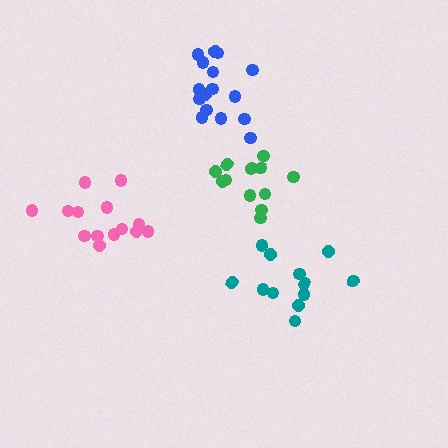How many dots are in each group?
Group 1: 12 dots, Group 2: 12 dots, Group 3: 16 dots, Group 4: 14 dots (54 total).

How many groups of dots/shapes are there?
There are 4 groups.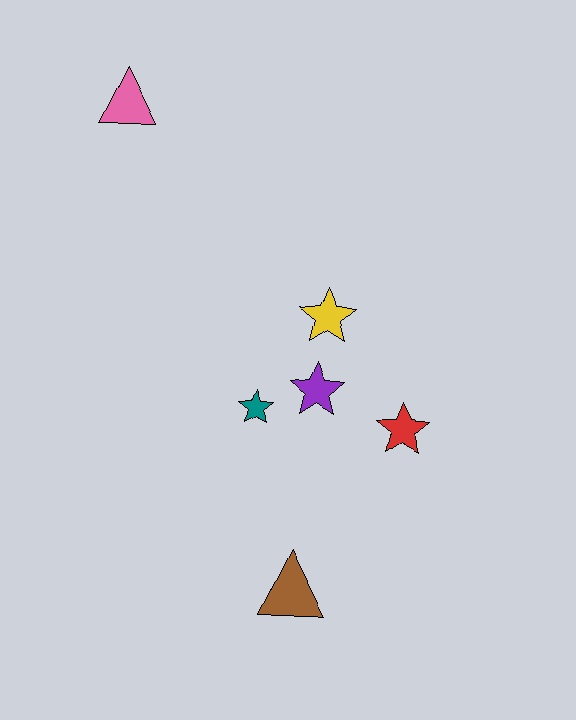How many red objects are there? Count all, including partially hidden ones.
There is 1 red object.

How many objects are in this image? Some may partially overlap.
There are 6 objects.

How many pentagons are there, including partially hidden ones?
There are no pentagons.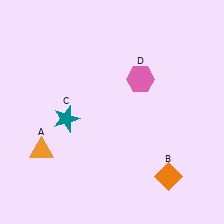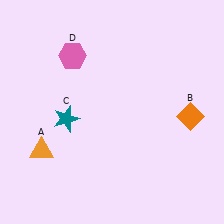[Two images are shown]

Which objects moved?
The objects that moved are: the orange diamond (B), the pink hexagon (D).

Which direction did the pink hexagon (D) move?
The pink hexagon (D) moved left.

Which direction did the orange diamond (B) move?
The orange diamond (B) moved up.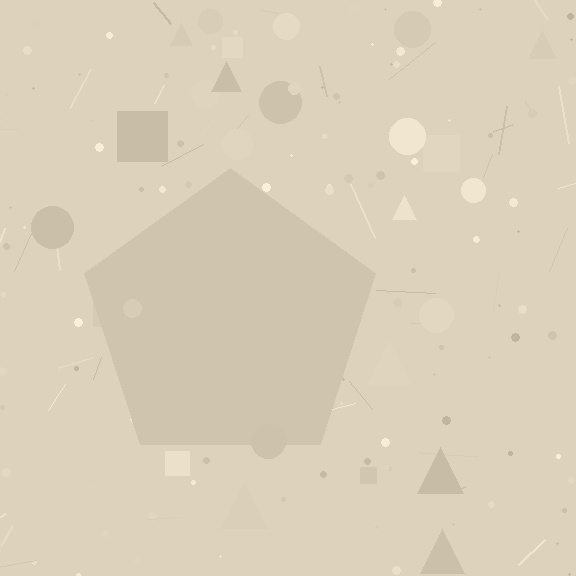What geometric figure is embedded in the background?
A pentagon is embedded in the background.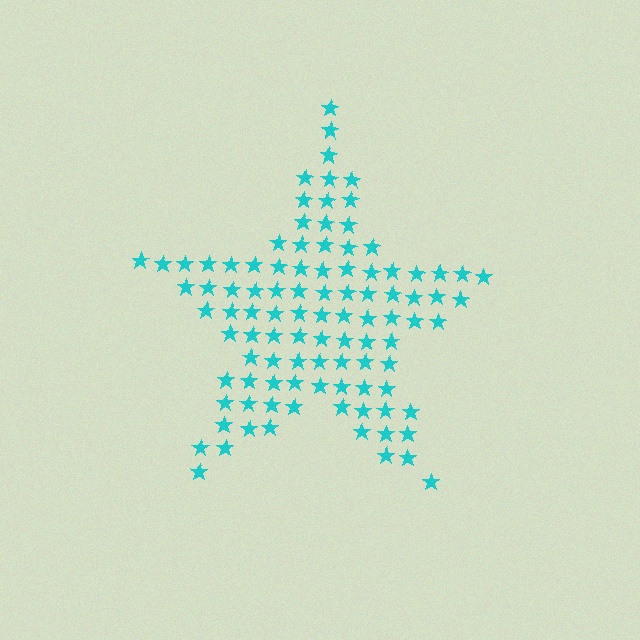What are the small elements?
The small elements are stars.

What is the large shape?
The large shape is a star.